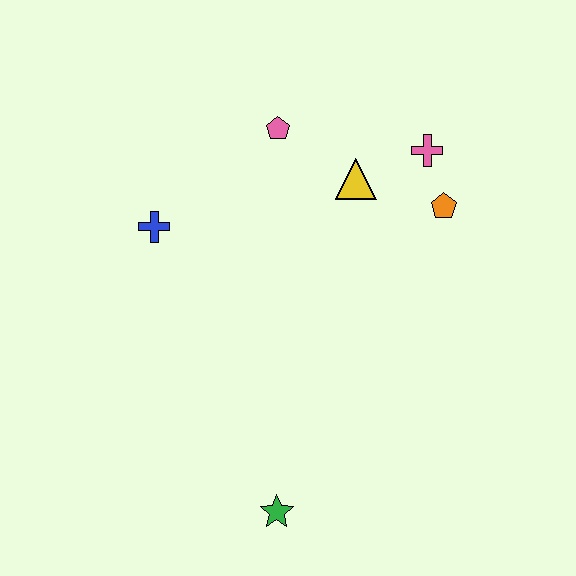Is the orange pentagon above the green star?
Yes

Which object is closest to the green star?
The blue cross is closest to the green star.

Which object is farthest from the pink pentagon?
The green star is farthest from the pink pentagon.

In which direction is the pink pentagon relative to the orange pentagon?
The pink pentagon is to the left of the orange pentagon.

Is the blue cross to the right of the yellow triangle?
No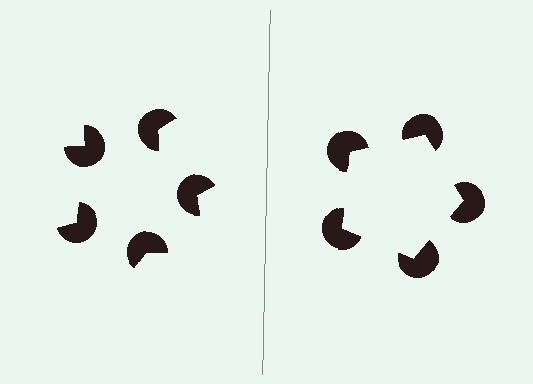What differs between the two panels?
The pac-man discs are positioned identically on both sides; only the wedge orientations differ. On the right they align to a pentagon; on the left they are misaligned.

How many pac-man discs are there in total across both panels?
10 — 5 on each side.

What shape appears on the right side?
An illusory pentagon.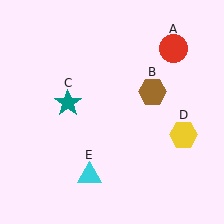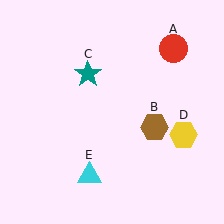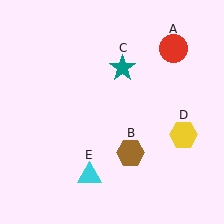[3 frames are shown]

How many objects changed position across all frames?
2 objects changed position: brown hexagon (object B), teal star (object C).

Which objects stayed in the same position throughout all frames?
Red circle (object A) and yellow hexagon (object D) and cyan triangle (object E) remained stationary.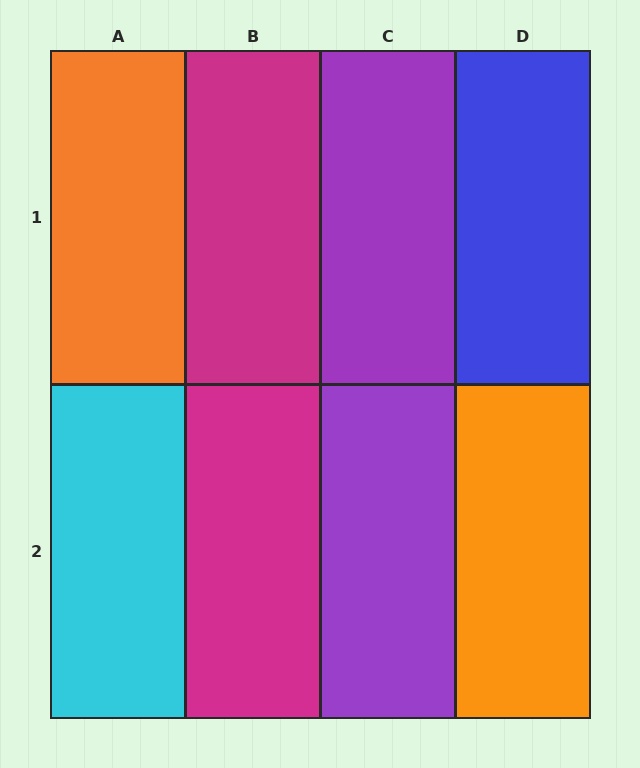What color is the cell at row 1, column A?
Orange.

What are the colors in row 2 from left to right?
Cyan, magenta, purple, orange.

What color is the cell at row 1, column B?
Magenta.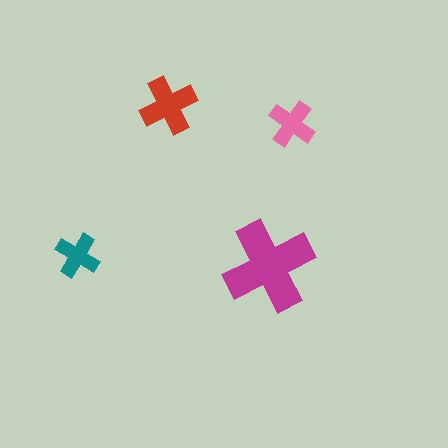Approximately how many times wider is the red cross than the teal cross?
About 1.5 times wider.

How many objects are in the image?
There are 4 objects in the image.